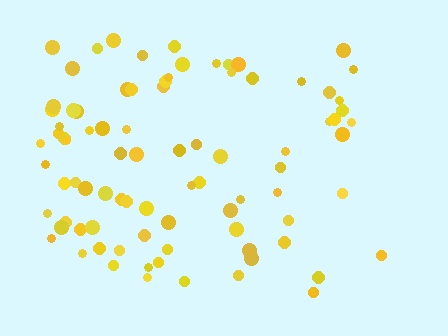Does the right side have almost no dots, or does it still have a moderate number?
Still a moderate number, just noticeably fewer than the left.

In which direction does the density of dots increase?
From right to left, with the left side densest.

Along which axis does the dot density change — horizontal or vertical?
Horizontal.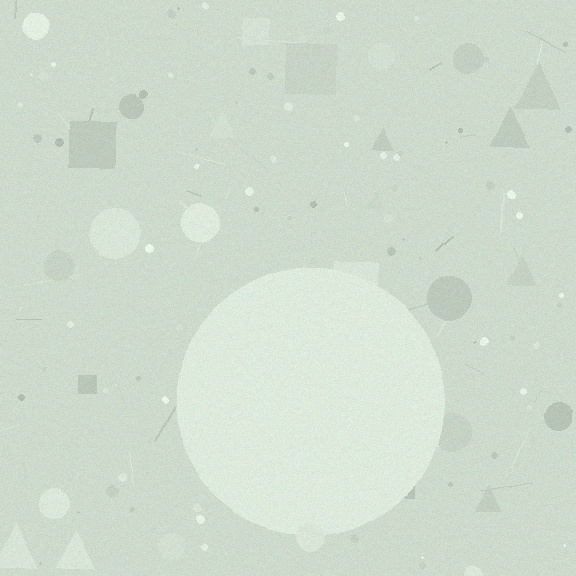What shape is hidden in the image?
A circle is hidden in the image.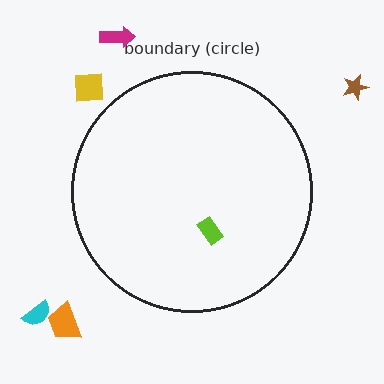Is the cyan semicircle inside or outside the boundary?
Outside.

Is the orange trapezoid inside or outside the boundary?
Outside.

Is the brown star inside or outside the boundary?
Outside.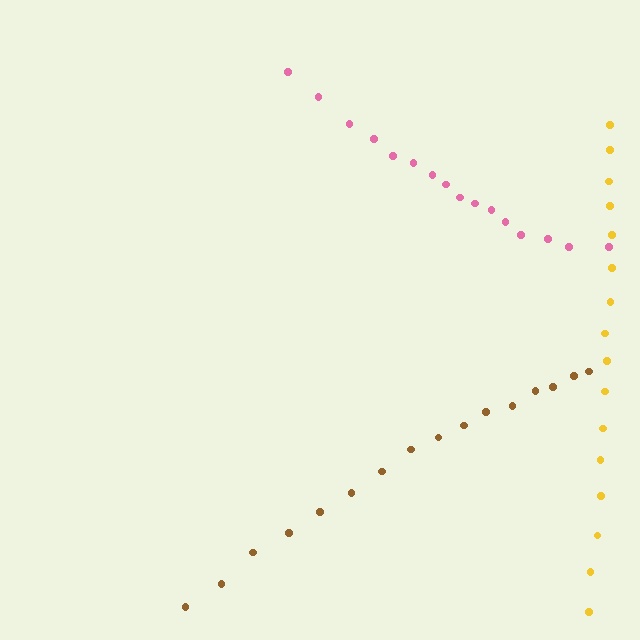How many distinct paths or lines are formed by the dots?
There are 3 distinct paths.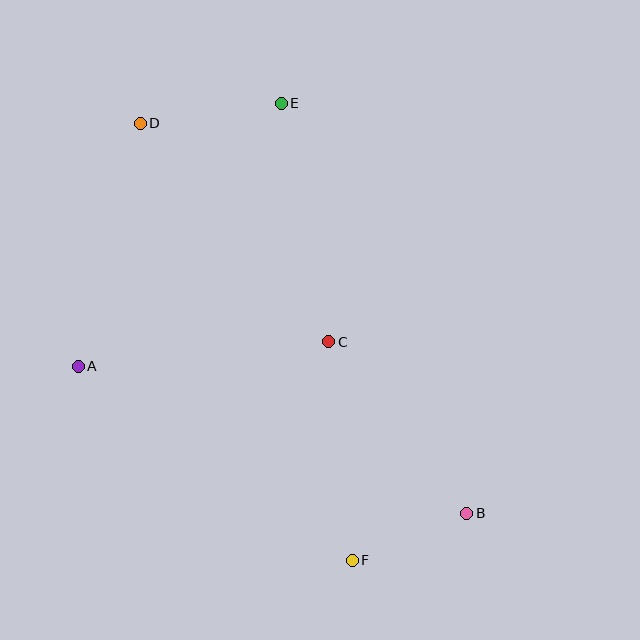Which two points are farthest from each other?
Points B and D are farthest from each other.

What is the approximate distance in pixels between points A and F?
The distance between A and F is approximately 336 pixels.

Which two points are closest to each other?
Points B and F are closest to each other.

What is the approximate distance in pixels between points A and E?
The distance between A and E is approximately 332 pixels.